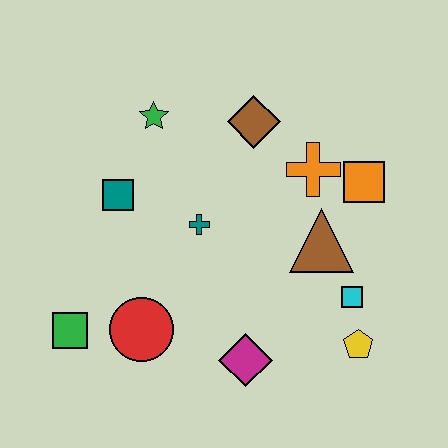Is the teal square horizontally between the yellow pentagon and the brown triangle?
No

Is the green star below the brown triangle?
No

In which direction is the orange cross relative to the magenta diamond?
The orange cross is above the magenta diamond.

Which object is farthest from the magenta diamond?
The green star is farthest from the magenta diamond.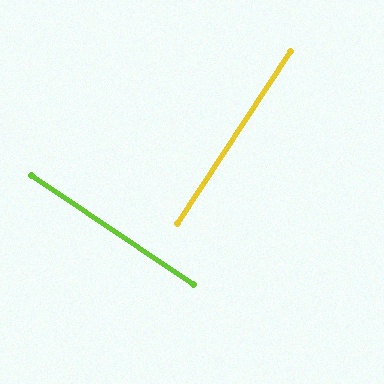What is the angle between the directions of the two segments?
Approximately 89 degrees.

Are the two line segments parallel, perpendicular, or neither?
Perpendicular — they meet at approximately 89°.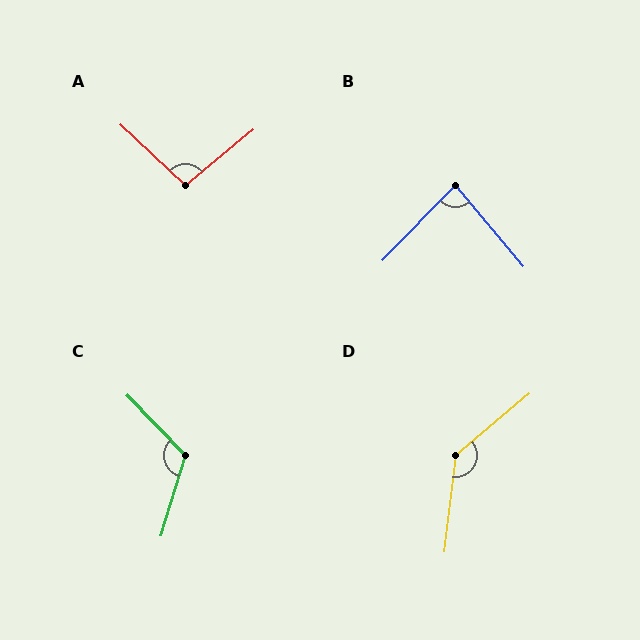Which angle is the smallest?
B, at approximately 84 degrees.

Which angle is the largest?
D, at approximately 136 degrees.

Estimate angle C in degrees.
Approximately 119 degrees.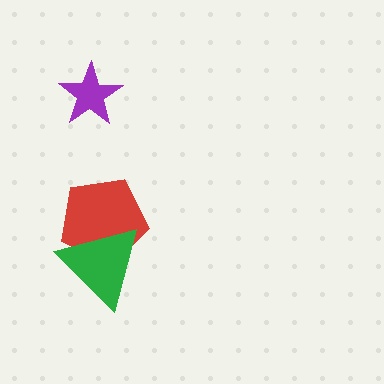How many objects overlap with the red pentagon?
1 object overlaps with the red pentagon.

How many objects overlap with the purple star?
0 objects overlap with the purple star.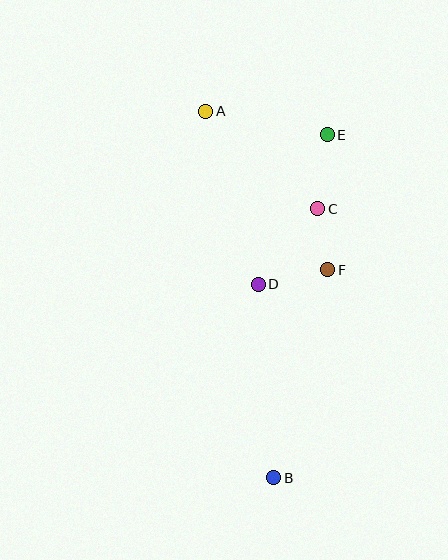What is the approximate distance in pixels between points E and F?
The distance between E and F is approximately 135 pixels.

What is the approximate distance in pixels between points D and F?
The distance between D and F is approximately 71 pixels.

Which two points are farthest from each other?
Points A and B are farthest from each other.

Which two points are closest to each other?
Points C and F are closest to each other.